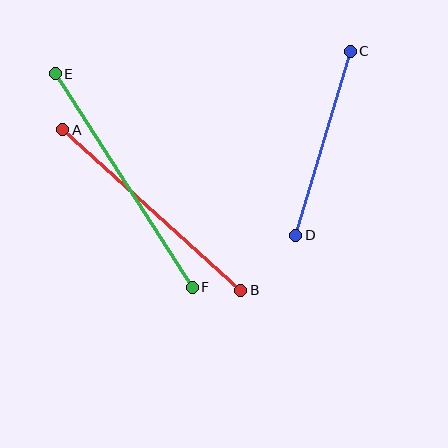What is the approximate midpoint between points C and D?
The midpoint is at approximately (323, 143) pixels.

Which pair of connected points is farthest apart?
Points E and F are farthest apart.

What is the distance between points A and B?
The distance is approximately 240 pixels.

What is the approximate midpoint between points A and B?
The midpoint is at approximately (152, 210) pixels.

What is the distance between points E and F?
The distance is approximately 254 pixels.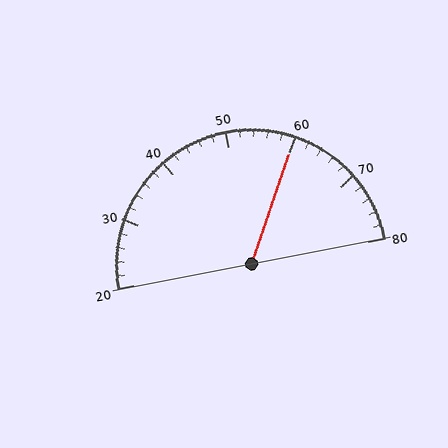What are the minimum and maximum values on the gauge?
The gauge ranges from 20 to 80.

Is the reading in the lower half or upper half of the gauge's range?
The reading is in the upper half of the range (20 to 80).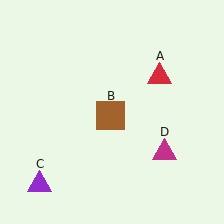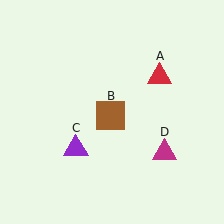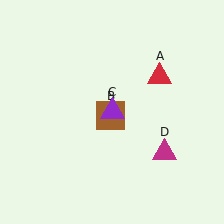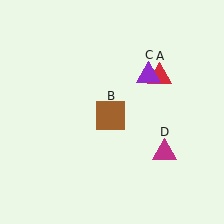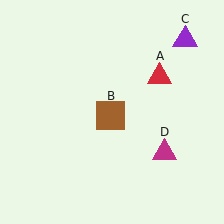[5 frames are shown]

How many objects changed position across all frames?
1 object changed position: purple triangle (object C).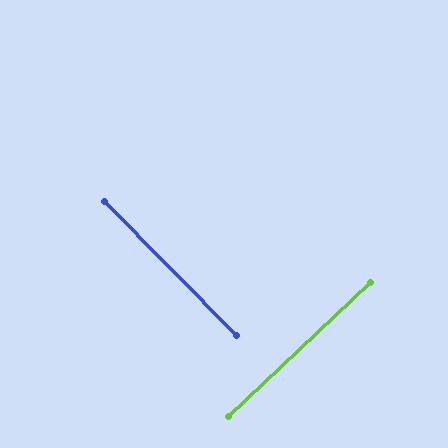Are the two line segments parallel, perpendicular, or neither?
Perpendicular — they meet at approximately 89°.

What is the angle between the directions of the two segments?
Approximately 89 degrees.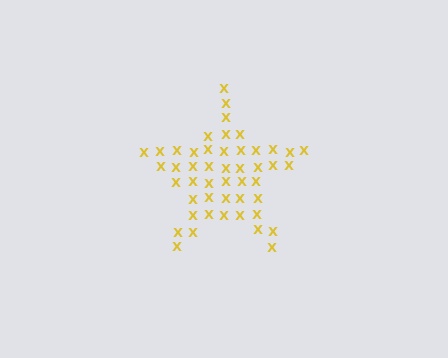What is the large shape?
The large shape is a star.